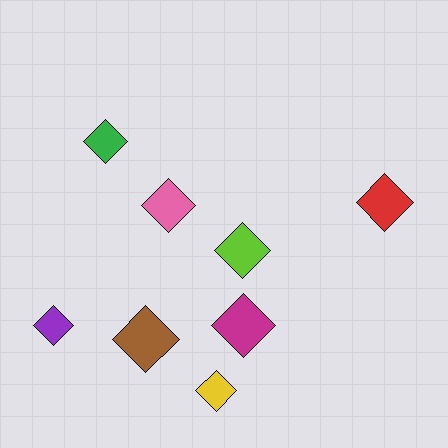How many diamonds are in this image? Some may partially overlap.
There are 8 diamonds.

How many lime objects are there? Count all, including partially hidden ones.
There is 1 lime object.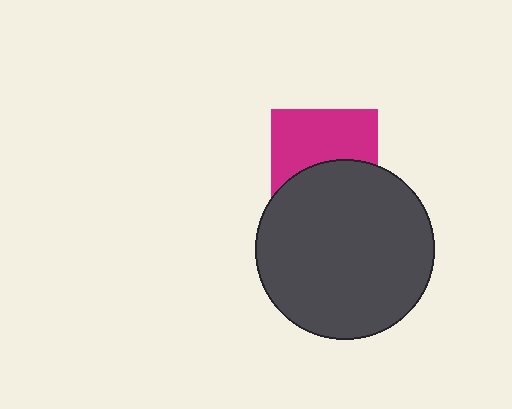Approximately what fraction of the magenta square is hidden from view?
Roughly 45% of the magenta square is hidden behind the dark gray circle.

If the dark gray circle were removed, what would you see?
You would see the complete magenta square.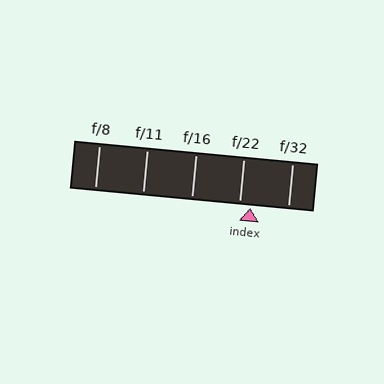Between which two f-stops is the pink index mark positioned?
The index mark is between f/22 and f/32.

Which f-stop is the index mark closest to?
The index mark is closest to f/22.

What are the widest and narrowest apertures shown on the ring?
The widest aperture shown is f/8 and the narrowest is f/32.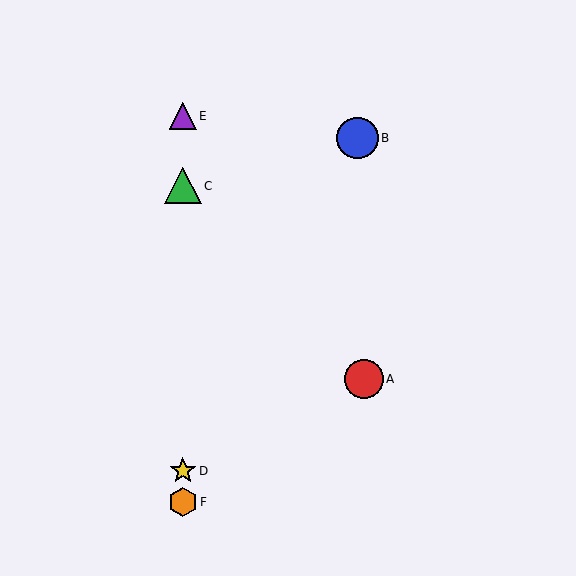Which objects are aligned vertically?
Objects C, D, E, F are aligned vertically.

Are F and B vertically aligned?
No, F is at x≈183 and B is at x≈358.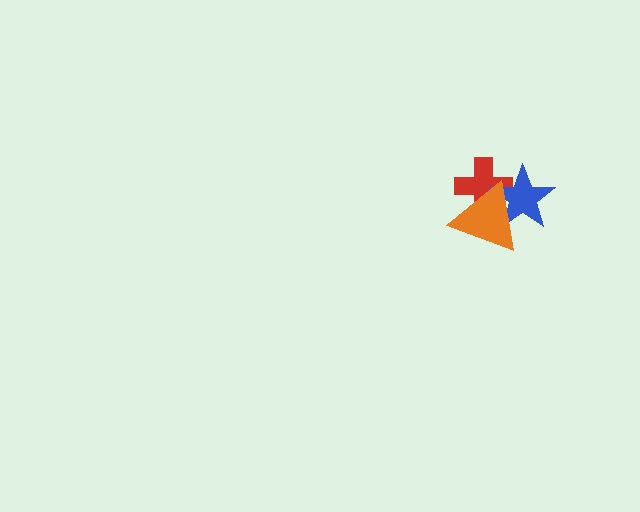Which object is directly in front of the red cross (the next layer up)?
The blue star is directly in front of the red cross.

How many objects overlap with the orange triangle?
2 objects overlap with the orange triangle.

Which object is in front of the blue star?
The orange triangle is in front of the blue star.